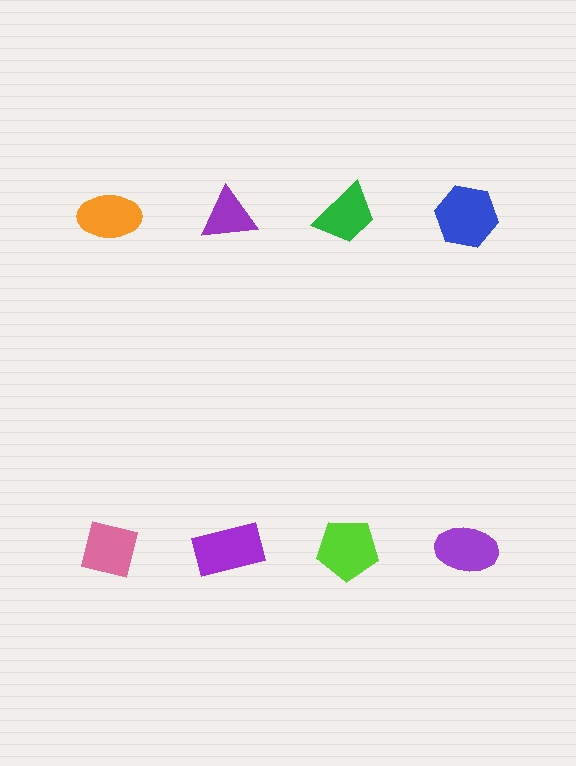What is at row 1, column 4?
A blue hexagon.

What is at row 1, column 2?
A purple triangle.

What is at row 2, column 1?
A pink square.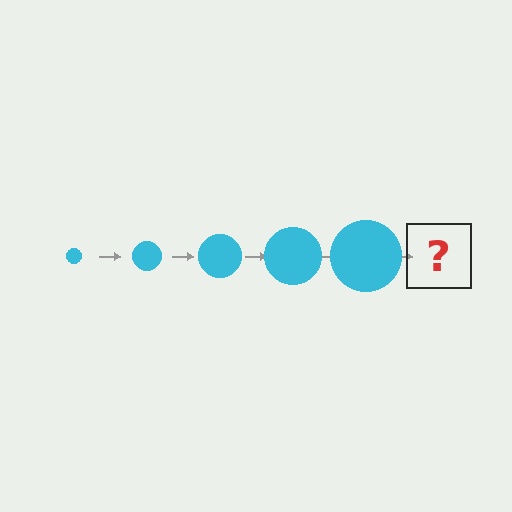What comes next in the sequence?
The next element should be a cyan circle, larger than the previous one.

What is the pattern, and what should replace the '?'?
The pattern is that the circle gets progressively larger each step. The '?' should be a cyan circle, larger than the previous one.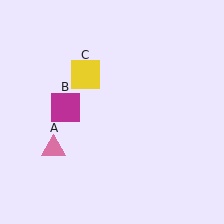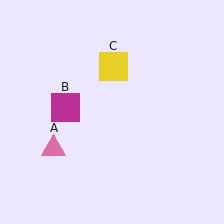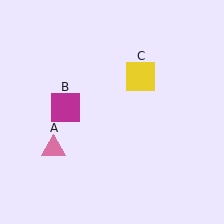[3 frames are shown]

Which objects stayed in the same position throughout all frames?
Pink triangle (object A) and magenta square (object B) remained stationary.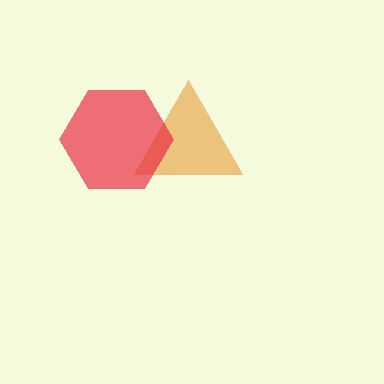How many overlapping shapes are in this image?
There are 2 overlapping shapes in the image.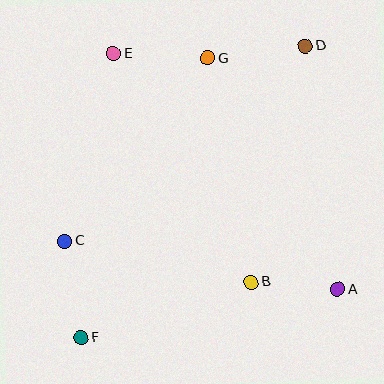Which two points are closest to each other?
Points A and B are closest to each other.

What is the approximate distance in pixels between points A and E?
The distance between A and E is approximately 325 pixels.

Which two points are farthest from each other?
Points D and F are farthest from each other.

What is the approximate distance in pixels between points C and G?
The distance between C and G is approximately 232 pixels.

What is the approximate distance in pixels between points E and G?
The distance between E and G is approximately 94 pixels.